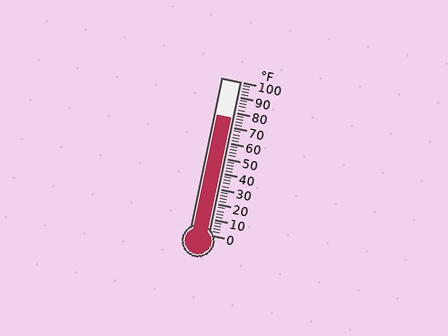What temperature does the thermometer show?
The thermometer shows approximately 76°F.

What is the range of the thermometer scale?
The thermometer scale ranges from 0°F to 100°F.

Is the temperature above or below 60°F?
The temperature is above 60°F.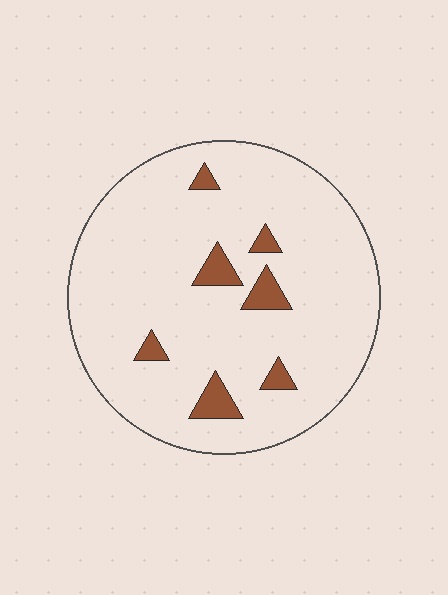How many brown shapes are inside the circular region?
7.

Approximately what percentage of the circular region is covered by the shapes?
Approximately 10%.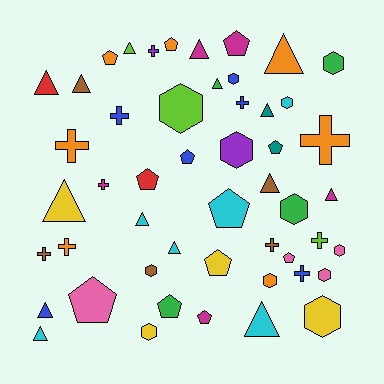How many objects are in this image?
There are 50 objects.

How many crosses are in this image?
There are 11 crosses.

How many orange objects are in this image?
There are 7 orange objects.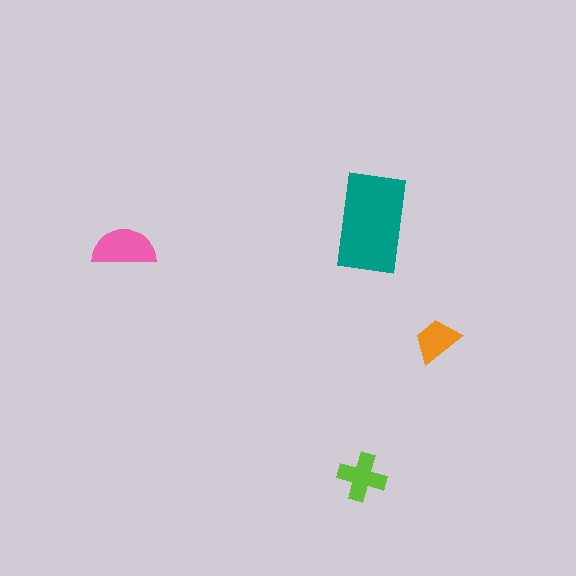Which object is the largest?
The teal rectangle.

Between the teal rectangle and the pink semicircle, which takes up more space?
The teal rectangle.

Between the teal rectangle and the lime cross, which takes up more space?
The teal rectangle.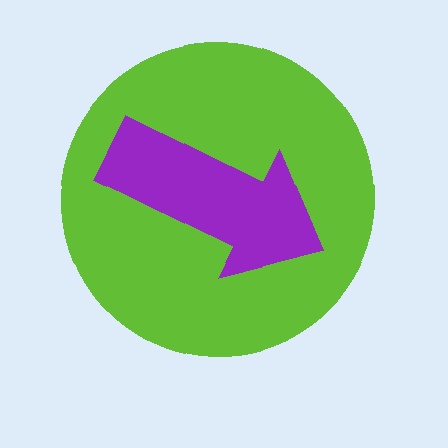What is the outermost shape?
The lime circle.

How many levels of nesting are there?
2.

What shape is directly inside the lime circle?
The purple arrow.